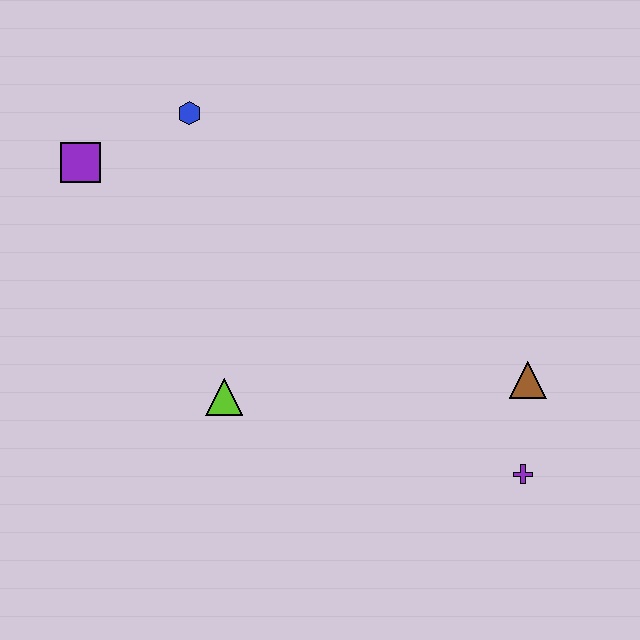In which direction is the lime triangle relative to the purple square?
The lime triangle is below the purple square.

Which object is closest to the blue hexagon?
The purple square is closest to the blue hexagon.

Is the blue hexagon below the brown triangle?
No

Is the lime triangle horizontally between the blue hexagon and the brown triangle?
Yes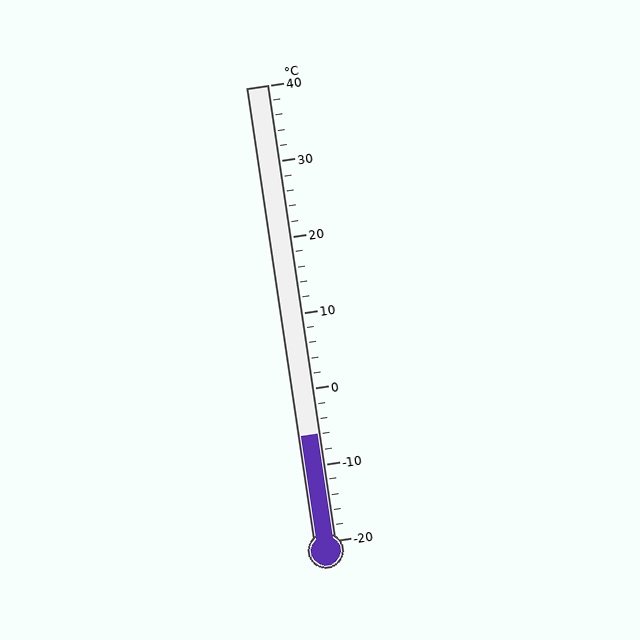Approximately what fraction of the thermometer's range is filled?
The thermometer is filled to approximately 25% of its range.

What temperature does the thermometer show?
The thermometer shows approximately -6°C.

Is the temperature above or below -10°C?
The temperature is above -10°C.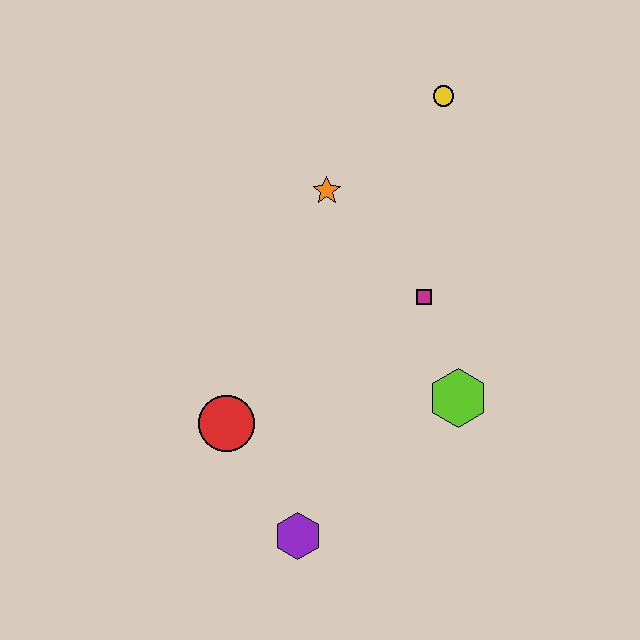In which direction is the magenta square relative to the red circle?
The magenta square is to the right of the red circle.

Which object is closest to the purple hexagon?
The red circle is closest to the purple hexagon.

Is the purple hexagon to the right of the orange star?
No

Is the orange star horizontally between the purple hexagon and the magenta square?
Yes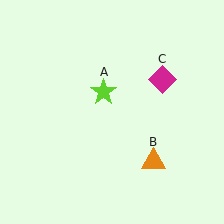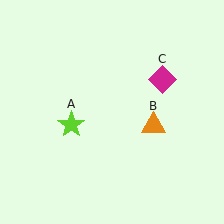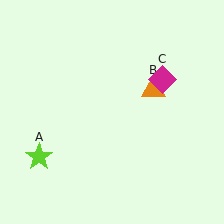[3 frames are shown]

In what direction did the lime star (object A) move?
The lime star (object A) moved down and to the left.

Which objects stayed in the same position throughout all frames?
Magenta diamond (object C) remained stationary.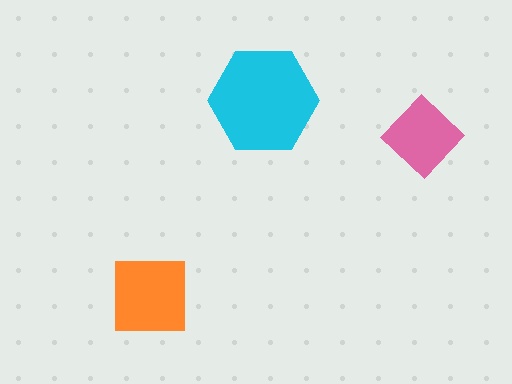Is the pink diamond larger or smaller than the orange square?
Smaller.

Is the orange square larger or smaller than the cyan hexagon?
Smaller.